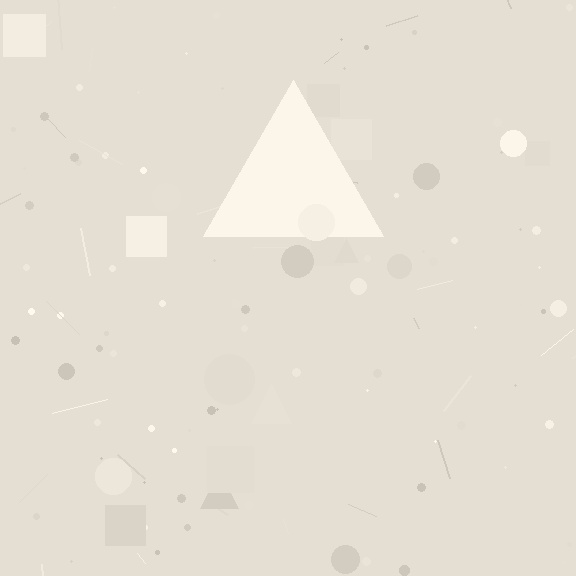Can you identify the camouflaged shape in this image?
The camouflaged shape is a triangle.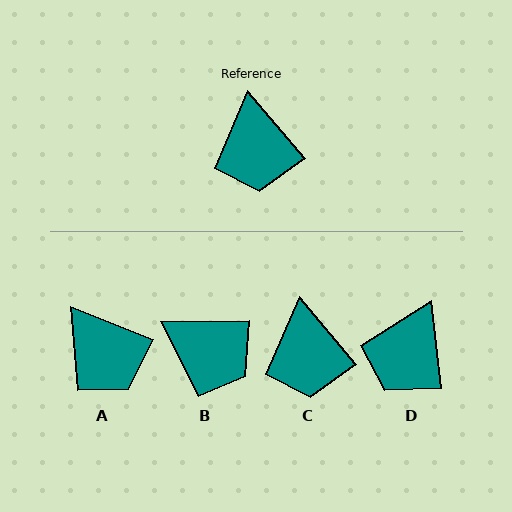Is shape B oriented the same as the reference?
No, it is off by about 50 degrees.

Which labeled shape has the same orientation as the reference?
C.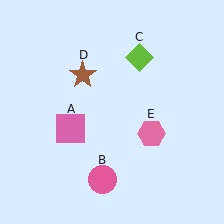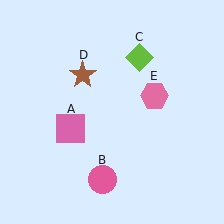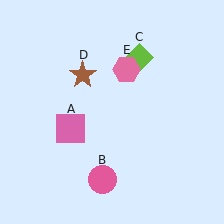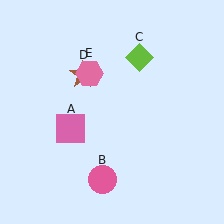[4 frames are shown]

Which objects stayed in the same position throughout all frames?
Pink square (object A) and pink circle (object B) and lime diamond (object C) and brown star (object D) remained stationary.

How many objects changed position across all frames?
1 object changed position: pink hexagon (object E).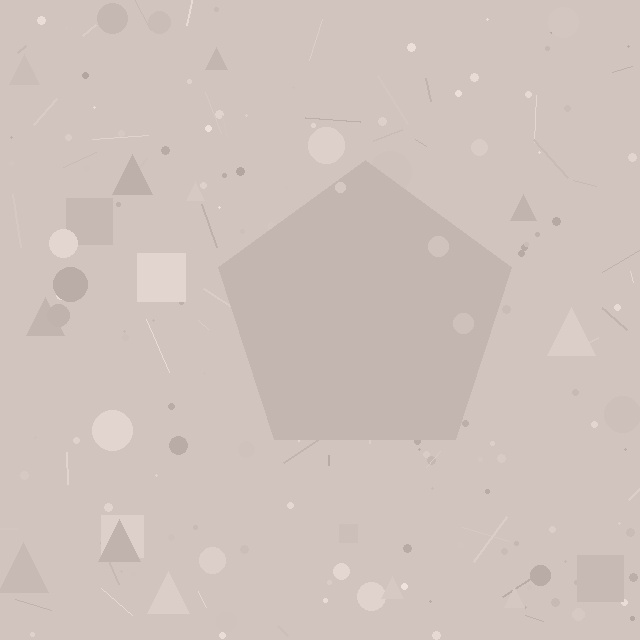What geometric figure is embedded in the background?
A pentagon is embedded in the background.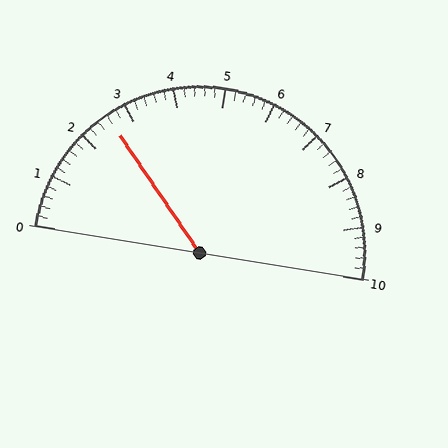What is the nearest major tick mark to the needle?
The nearest major tick mark is 3.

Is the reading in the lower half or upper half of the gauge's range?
The reading is in the lower half of the range (0 to 10).